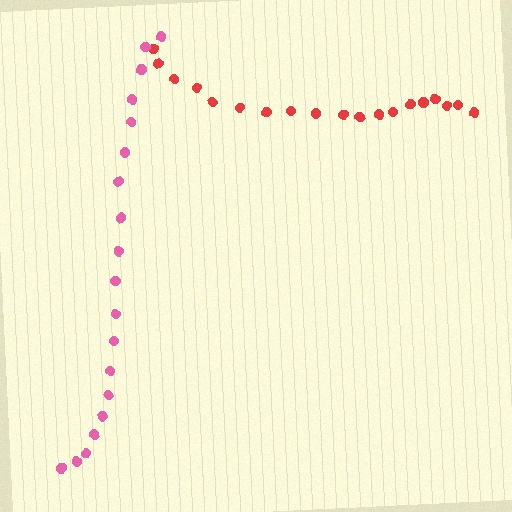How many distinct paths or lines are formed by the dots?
There are 2 distinct paths.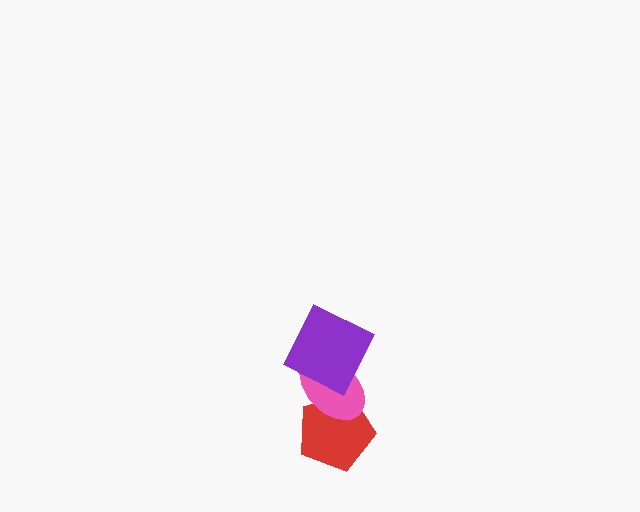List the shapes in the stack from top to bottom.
From top to bottom: the purple square, the pink ellipse, the red pentagon.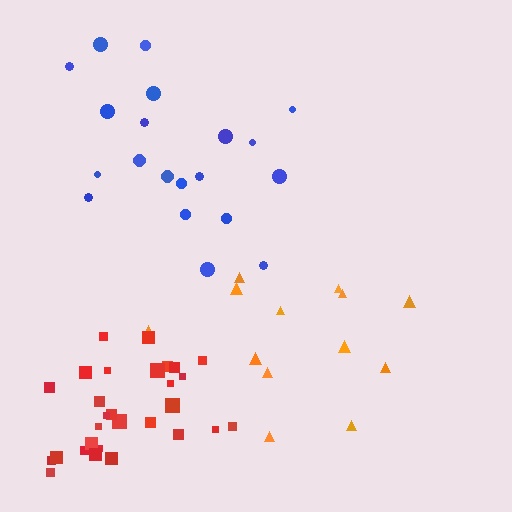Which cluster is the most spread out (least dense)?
Orange.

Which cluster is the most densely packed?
Red.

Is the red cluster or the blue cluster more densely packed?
Red.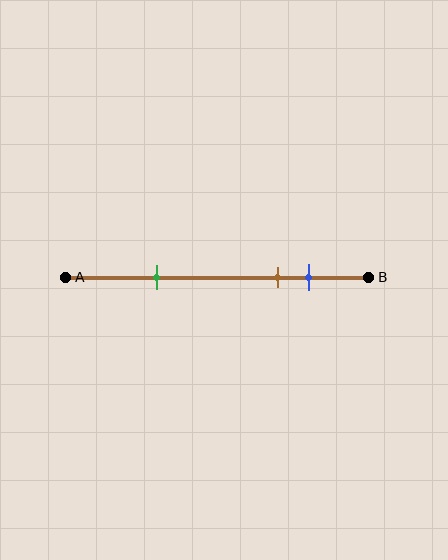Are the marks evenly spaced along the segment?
No, the marks are not evenly spaced.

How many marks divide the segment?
There are 3 marks dividing the segment.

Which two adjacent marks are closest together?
The brown and blue marks are the closest adjacent pair.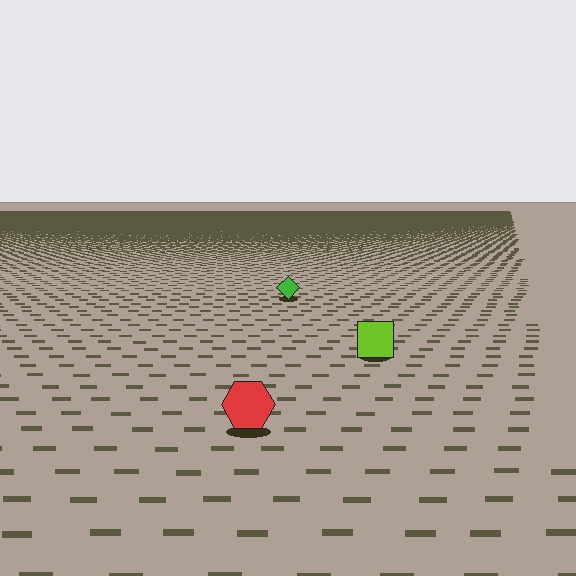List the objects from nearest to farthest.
From nearest to farthest: the red hexagon, the lime square, the green diamond.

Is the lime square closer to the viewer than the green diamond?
Yes. The lime square is closer — you can tell from the texture gradient: the ground texture is coarser near it.